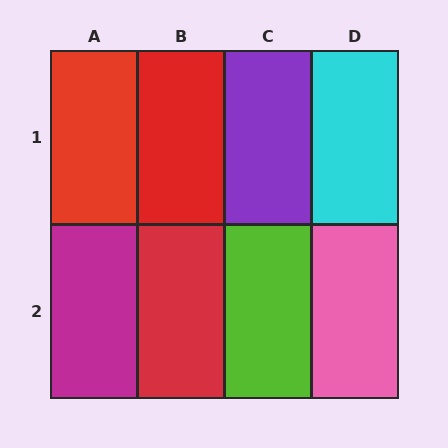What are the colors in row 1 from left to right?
Red, red, purple, cyan.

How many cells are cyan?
1 cell is cyan.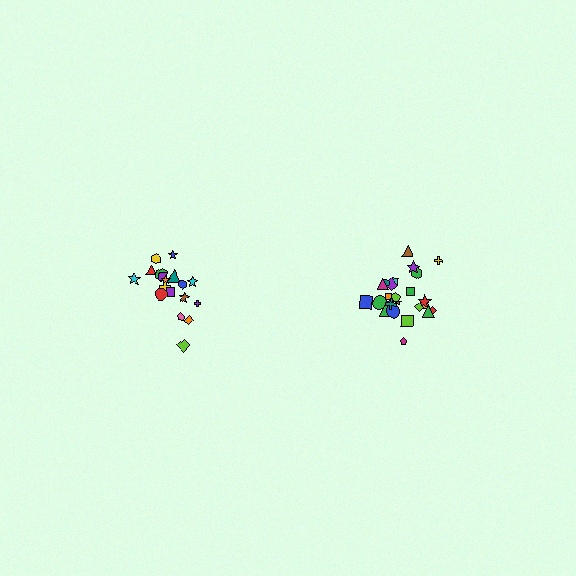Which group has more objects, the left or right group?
The right group.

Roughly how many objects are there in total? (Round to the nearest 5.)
Roughly 45 objects in total.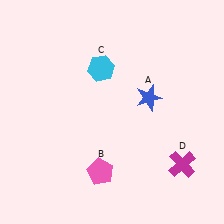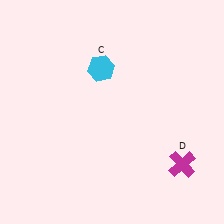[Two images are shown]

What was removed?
The blue star (A), the pink pentagon (B) were removed in Image 2.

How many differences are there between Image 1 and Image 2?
There are 2 differences between the two images.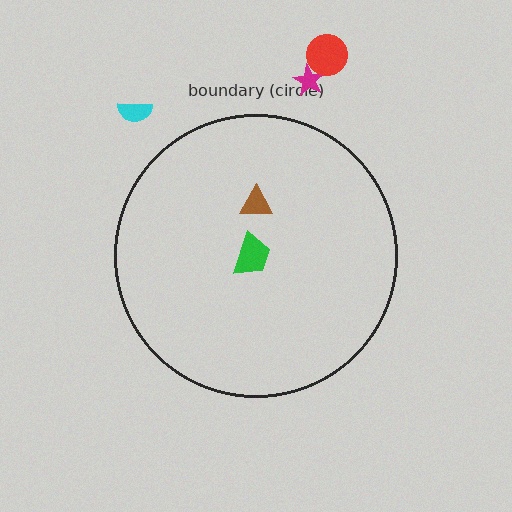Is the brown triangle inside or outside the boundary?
Inside.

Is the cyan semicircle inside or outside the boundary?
Outside.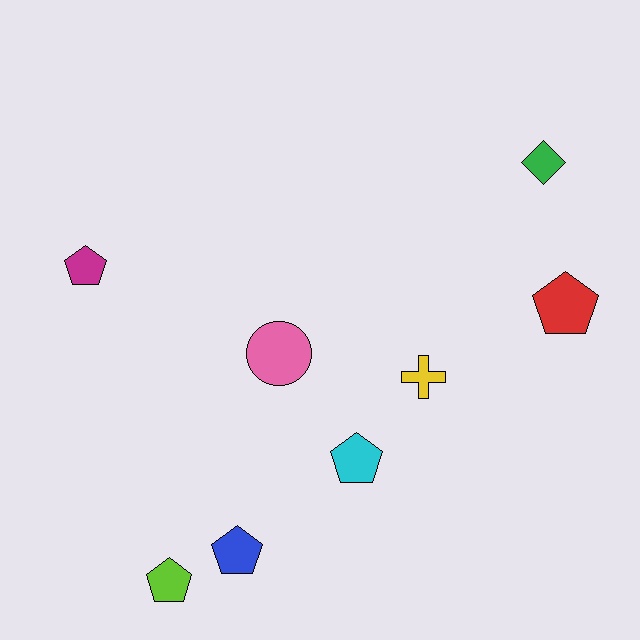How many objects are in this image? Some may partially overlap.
There are 8 objects.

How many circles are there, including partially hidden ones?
There is 1 circle.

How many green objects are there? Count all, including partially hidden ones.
There is 1 green object.